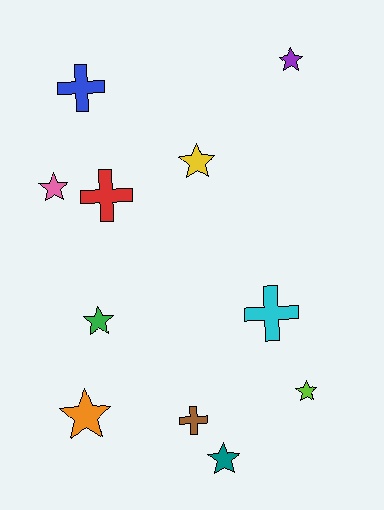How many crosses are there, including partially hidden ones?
There are 4 crosses.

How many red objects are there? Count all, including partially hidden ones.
There is 1 red object.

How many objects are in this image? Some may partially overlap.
There are 11 objects.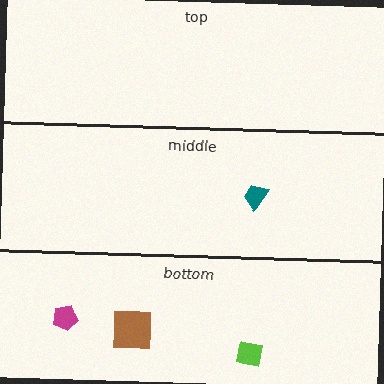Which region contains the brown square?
The bottom region.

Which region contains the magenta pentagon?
The bottom region.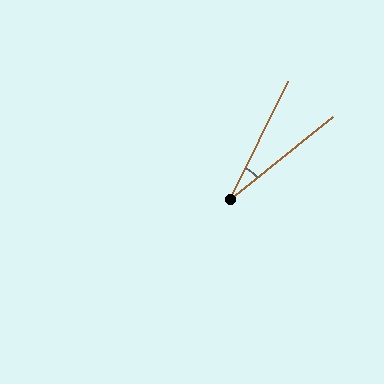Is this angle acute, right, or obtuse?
It is acute.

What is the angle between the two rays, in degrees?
Approximately 25 degrees.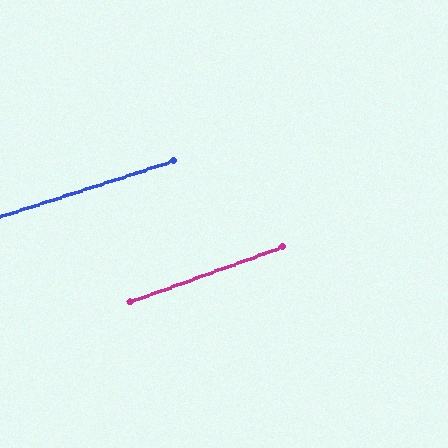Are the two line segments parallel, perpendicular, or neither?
Parallel — their directions differ by only 1.9°.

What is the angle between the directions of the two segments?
Approximately 2 degrees.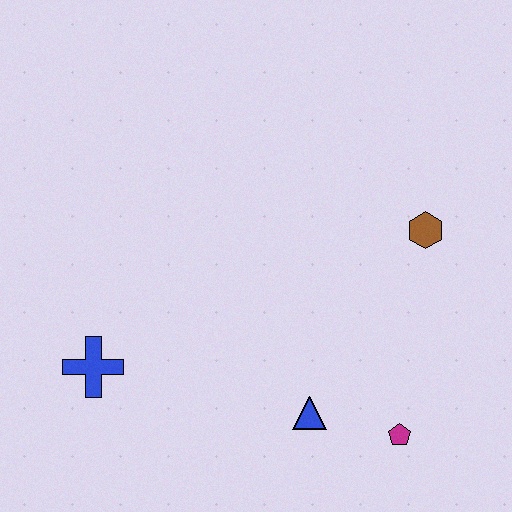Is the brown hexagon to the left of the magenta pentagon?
No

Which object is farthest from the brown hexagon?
The blue cross is farthest from the brown hexagon.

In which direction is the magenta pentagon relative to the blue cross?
The magenta pentagon is to the right of the blue cross.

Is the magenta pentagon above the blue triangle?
No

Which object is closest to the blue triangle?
The magenta pentagon is closest to the blue triangle.